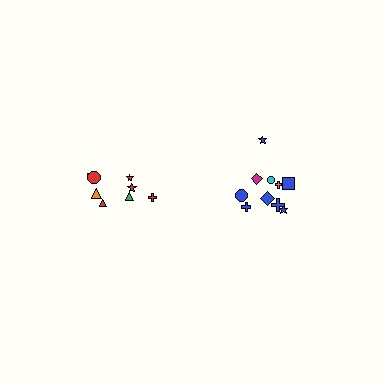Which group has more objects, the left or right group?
The right group.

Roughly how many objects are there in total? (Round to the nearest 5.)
Roughly 20 objects in total.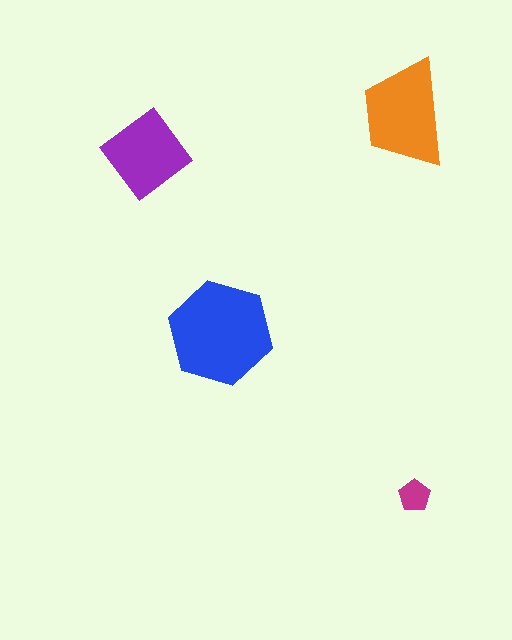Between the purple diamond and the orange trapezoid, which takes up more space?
The orange trapezoid.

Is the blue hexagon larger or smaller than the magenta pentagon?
Larger.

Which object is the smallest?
The magenta pentagon.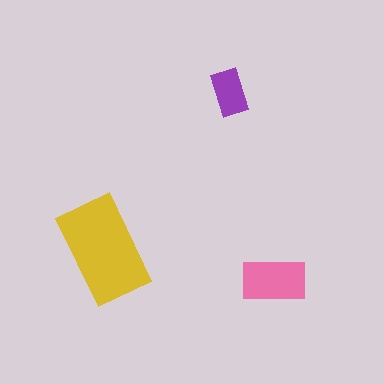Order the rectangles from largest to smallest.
the yellow one, the pink one, the purple one.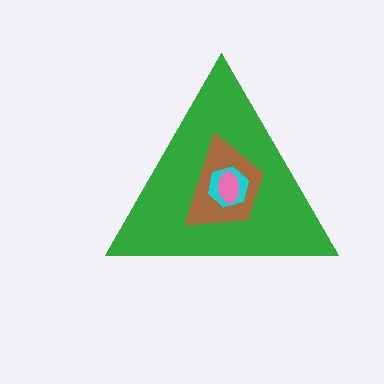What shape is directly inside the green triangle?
The brown trapezoid.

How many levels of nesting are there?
4.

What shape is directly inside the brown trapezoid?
The cyan hexagon.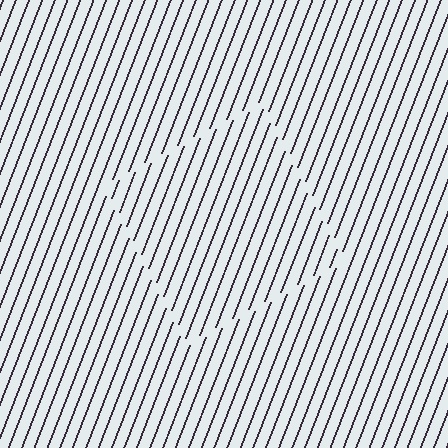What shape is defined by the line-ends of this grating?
An illusory square. The interior of the shape contains the same grating, shifted by half a period — the contour is defined by the phase discontinuity where line-ends from the inner and outer gratings abut.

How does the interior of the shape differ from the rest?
The interior of the shape contains the same grating, shifted by half a period — the contour is defined by the phase discontinuity where line-ends from the inner and outer gratings abut.